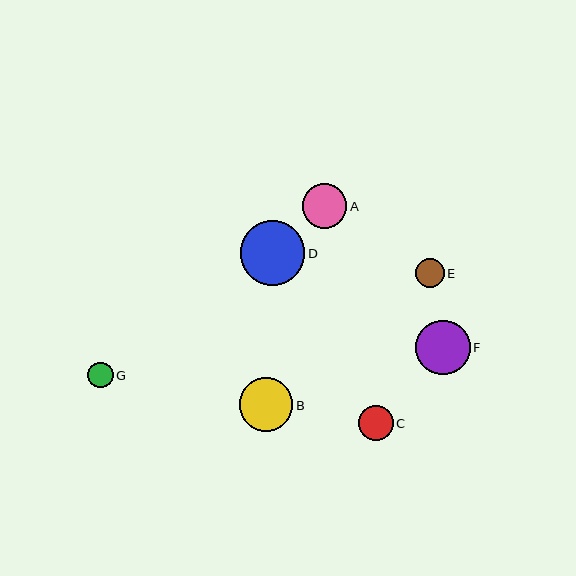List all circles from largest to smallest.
From largest to smallest: D, F, B, A, C, E, G.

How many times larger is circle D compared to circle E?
Circle D is approximately 2.3 times the size of circle E.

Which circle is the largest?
Circle D is the largest with a size of approximately 65 pixels.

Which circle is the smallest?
Circle G is the smallest with a size of approximately 25 pixels.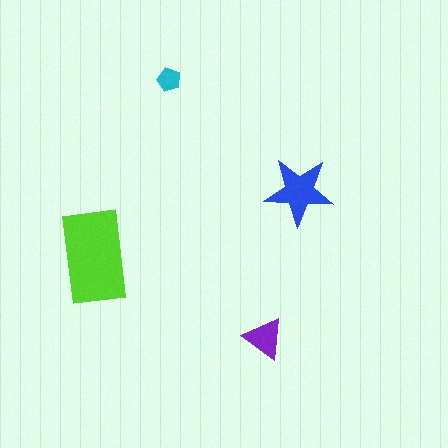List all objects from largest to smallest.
The lime rectangle, the blue star, the purple triangle, the cyan pentagon.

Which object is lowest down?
The purple triangle is bottommost.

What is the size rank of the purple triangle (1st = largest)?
3rd.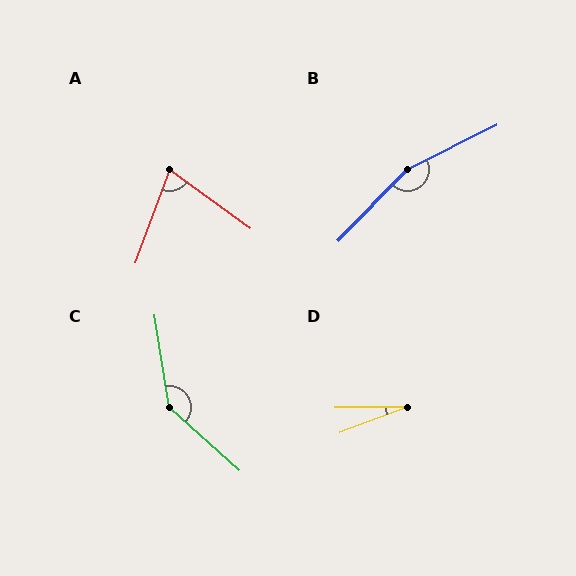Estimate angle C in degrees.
Approximately 141 degrees.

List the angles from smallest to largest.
D (21°), A (74°), C (141°), B (161°).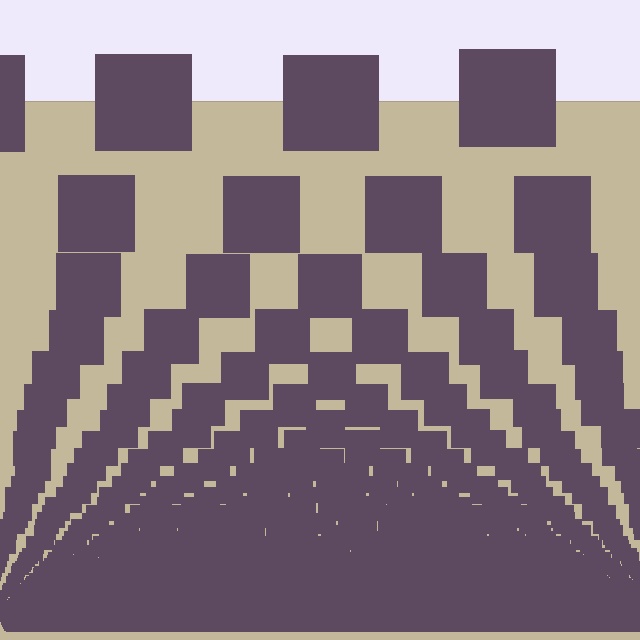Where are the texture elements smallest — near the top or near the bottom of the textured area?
Near the bottom.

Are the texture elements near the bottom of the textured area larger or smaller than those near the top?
Smaller. The gradient is inverted — elements near the bottom are smaller and denser.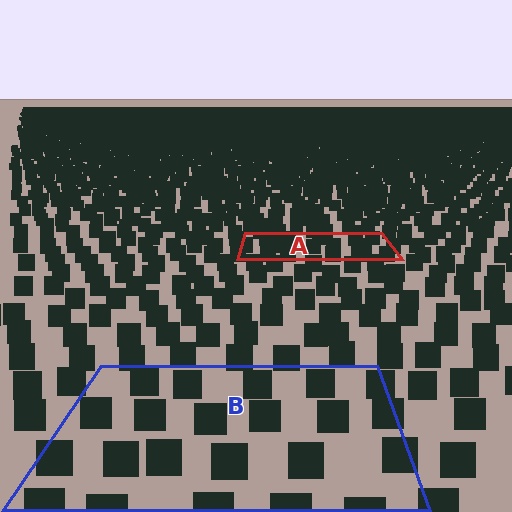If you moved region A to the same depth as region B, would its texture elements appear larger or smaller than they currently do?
They would appear larger. At a closer depth, the same texture elements are projected at a bigger on-screen size.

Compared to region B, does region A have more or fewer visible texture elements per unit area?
Region A has more texture elements per unit area — they are packed more densely because it is farther away.